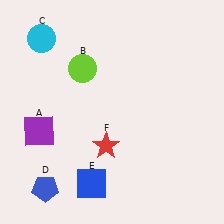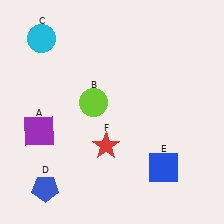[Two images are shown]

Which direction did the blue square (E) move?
The blue square (E) moved right.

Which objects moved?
The objects that moved are: the lime circle (B), the blue square (E).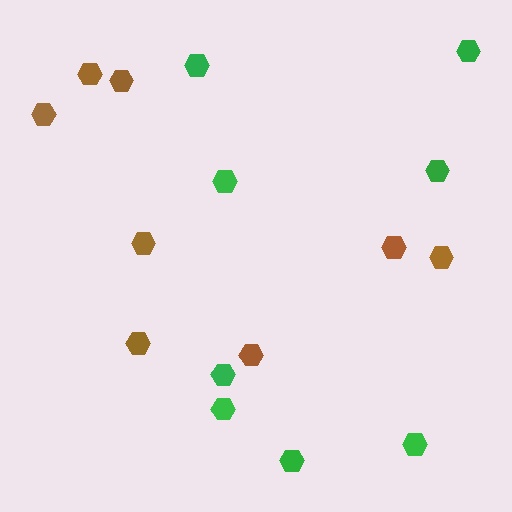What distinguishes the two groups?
There are 2 groups: one group of green hexagons (8) and one group of brown hexagons (8).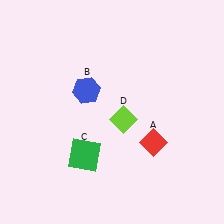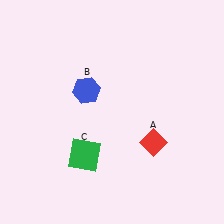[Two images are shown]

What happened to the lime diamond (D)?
The lime diamond (D) was removed in Image 2. It was in the bottom-right area of Image 1.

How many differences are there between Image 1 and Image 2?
There is 1 difference between the two images.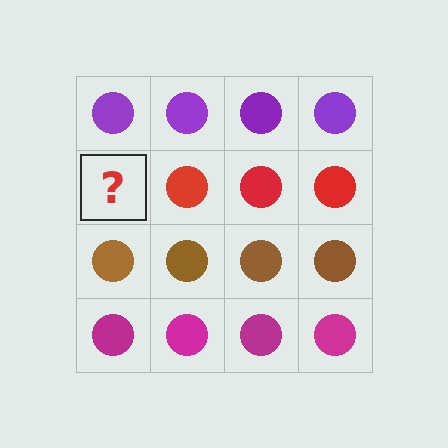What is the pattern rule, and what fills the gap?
The rule is that each row has a consistent color. The gap should be filled with a red circle.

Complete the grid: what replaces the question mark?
The question mark should be replaced with a red circle.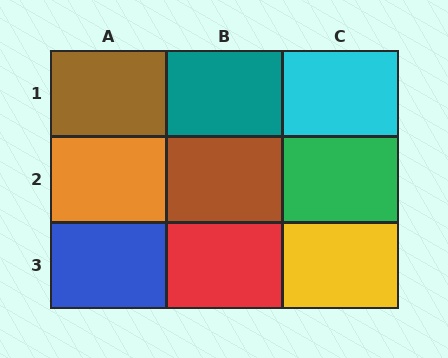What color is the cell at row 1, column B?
Teal.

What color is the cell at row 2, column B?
Brown.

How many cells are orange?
1 cell is orange.